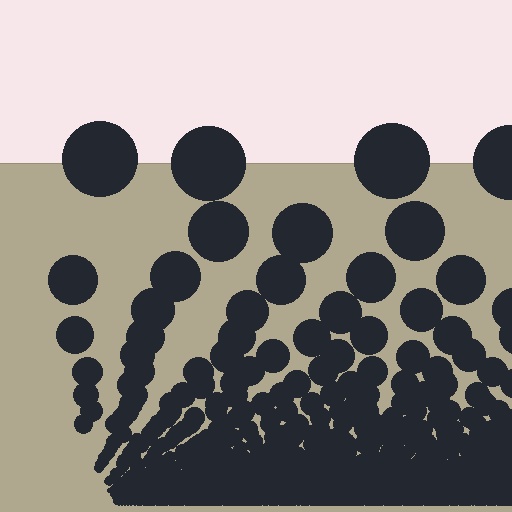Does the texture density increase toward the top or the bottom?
Density increases toward the bottom.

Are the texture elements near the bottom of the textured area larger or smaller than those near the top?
Smaller. The gradient is inverted — elements near the bottom are smaller and denser.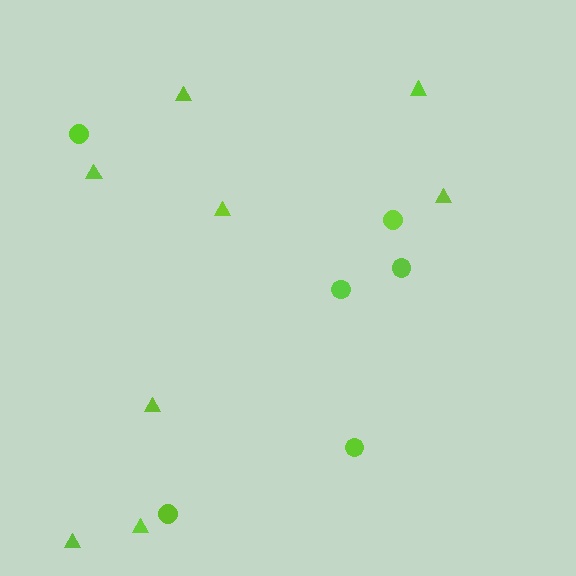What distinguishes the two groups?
There are 2 groups: one group of triangles (8) and one group of circles (6).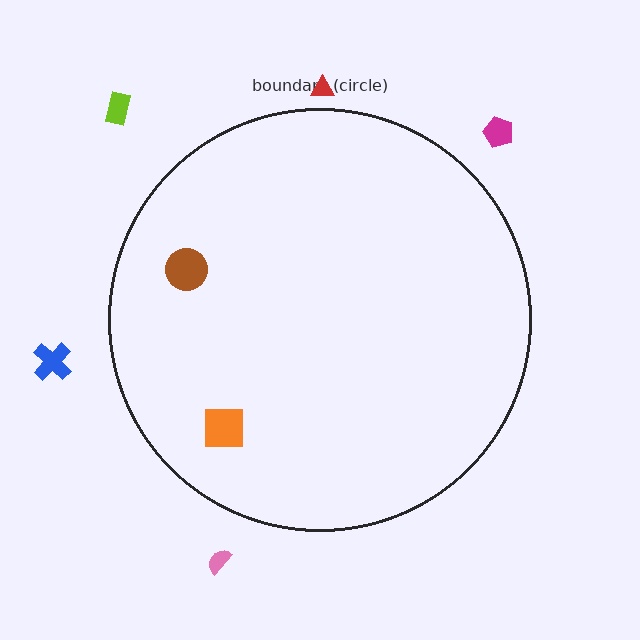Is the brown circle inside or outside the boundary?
Inside.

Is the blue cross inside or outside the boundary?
Outside.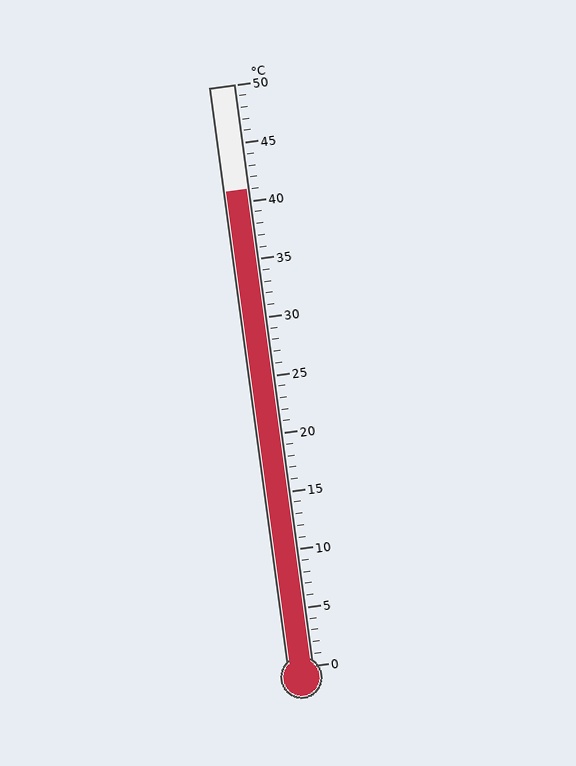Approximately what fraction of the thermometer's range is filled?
The thermometer is filled to approximately 80% of its range.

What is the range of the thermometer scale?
The thermometer scale ranges from 0°C to 50°C.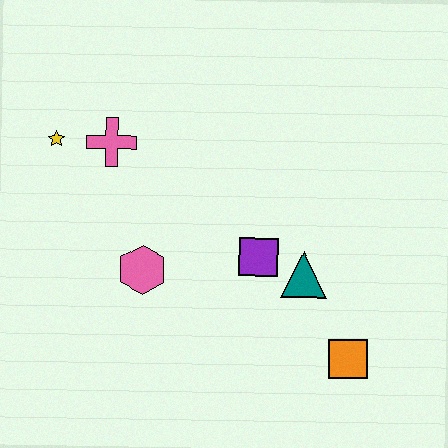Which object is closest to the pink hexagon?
The purple square is closest to the pink hexagon.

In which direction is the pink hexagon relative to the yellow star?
The pink hexagon is below the yellow star.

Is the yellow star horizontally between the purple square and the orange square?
No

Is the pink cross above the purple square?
Yes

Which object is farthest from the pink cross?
The orange square is farthest from the pink cross.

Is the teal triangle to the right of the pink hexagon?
Yes